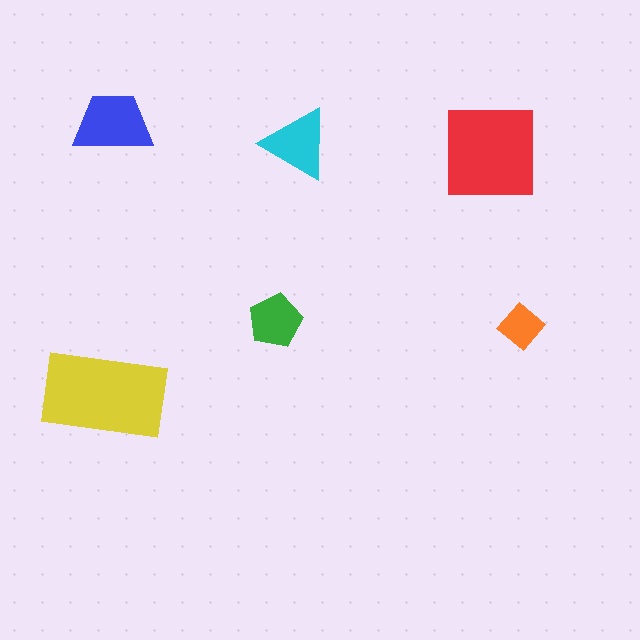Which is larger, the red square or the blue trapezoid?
The red square.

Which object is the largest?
The yellow rectangle.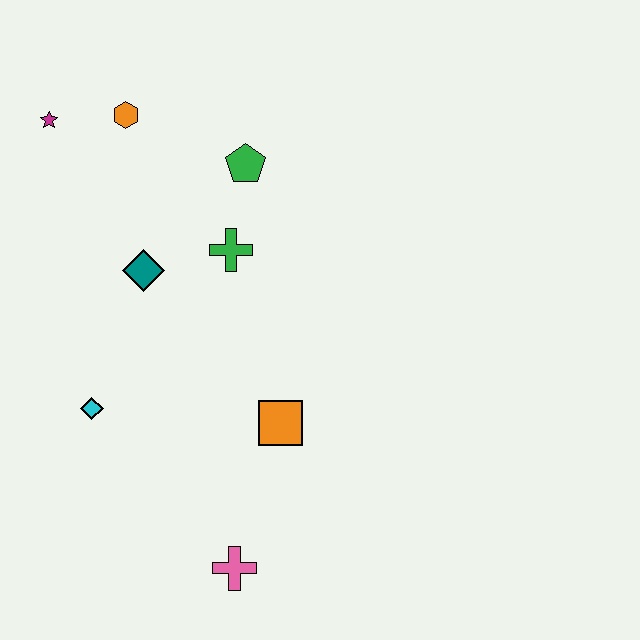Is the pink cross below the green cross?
Yes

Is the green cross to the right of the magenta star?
Yes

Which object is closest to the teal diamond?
The green cross is closest to the teal diamond.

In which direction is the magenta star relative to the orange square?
The magenta star is above the orange square.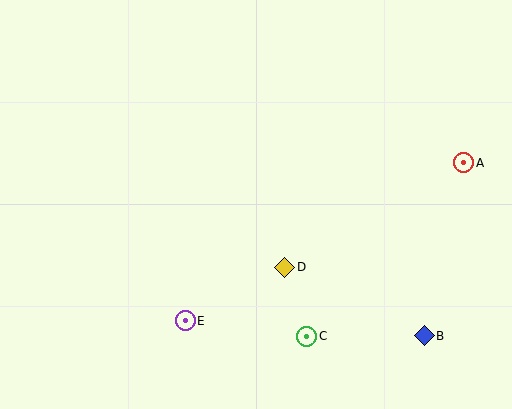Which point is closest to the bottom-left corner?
Point E is closest to the bottom-left corner.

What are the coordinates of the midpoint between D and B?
The midpoint between D and B is at (355, 302).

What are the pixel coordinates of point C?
Point C is at (307, 336).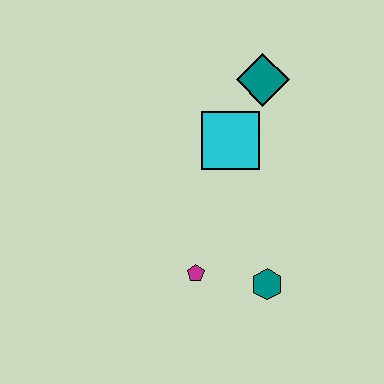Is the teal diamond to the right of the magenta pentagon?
Yes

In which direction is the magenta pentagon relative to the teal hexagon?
The magenta pentagon is to the left of the teal hexagon.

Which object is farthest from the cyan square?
The teal hexagon is farthest from the cyan square.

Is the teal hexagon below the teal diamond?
Yes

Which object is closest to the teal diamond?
The cyan square is closest to the teal diamond.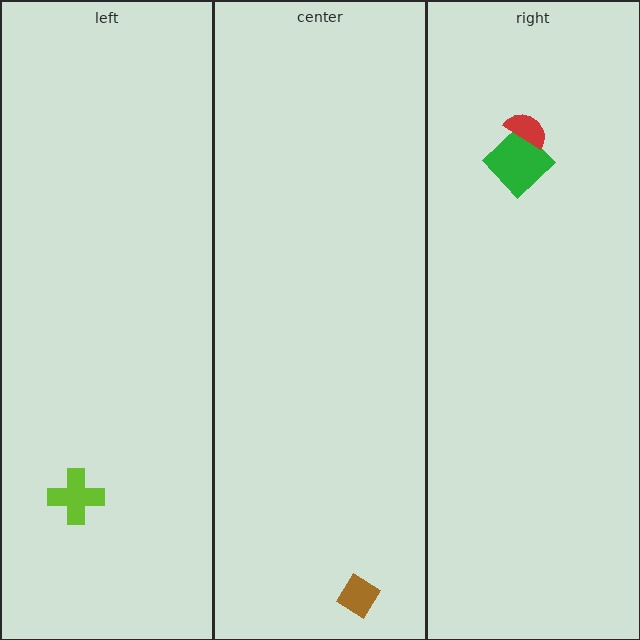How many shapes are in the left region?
1.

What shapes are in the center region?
The brown diamond.